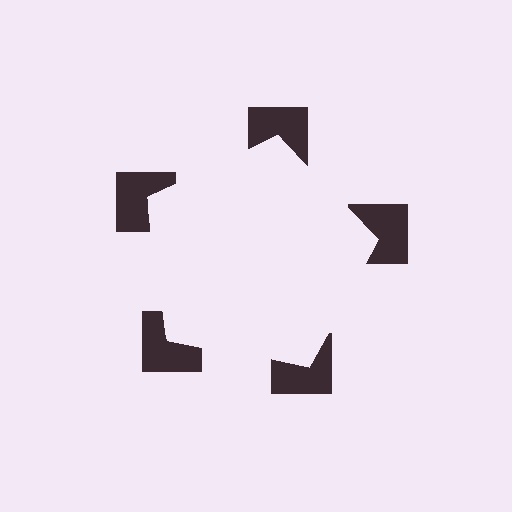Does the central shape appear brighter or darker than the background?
It typically appears slightly brighter than the background, even though no actual brightness change is drawn.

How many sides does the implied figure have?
5 sides.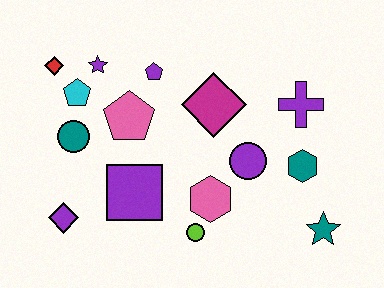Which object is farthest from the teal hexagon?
The red diamond is farthest from the teal hexagon.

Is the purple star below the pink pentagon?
No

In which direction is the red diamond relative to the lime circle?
The red diamond is above the lime circle.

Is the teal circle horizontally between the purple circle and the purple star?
No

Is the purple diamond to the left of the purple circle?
Yes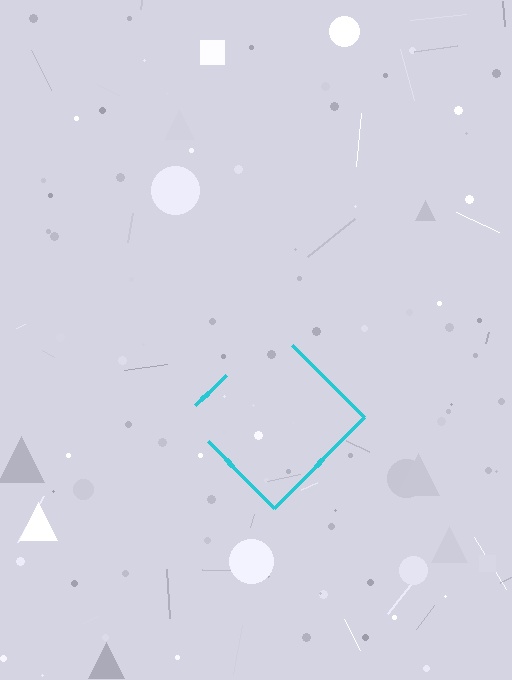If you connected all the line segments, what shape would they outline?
They would outline a diamond.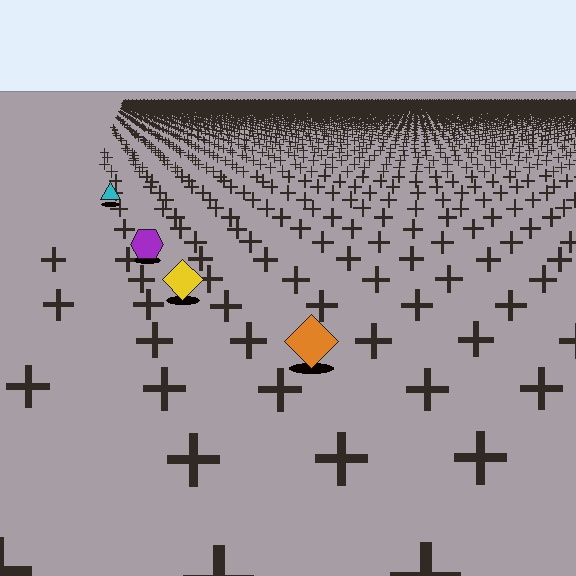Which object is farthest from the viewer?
The cyan triangle is farthest from the viewer. It appears smaller and the ground texture around it is denser.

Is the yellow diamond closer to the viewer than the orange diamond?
No. The orange diamond is closer — you can tell from the texture gradient: the ground texture is coarser near it.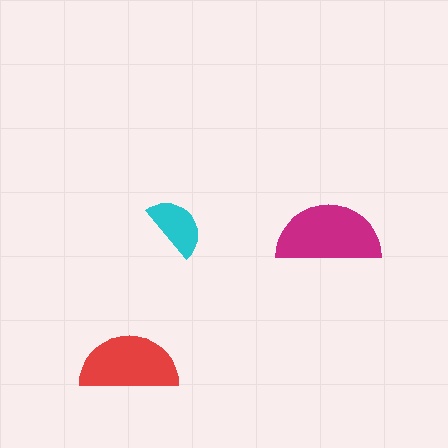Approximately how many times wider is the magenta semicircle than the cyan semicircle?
About 1.5 times wider.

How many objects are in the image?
There are 3 objects in the image.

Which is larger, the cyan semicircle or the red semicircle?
The red one.